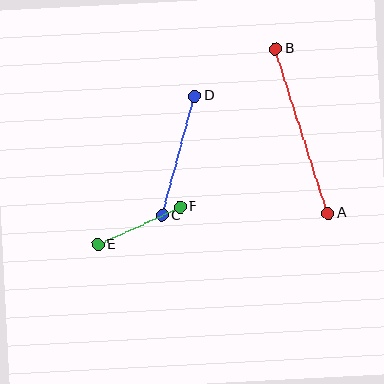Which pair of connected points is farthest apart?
Points A and B are farthest apart.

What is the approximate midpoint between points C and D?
The midpoint is at approximately (179, 156) pixels.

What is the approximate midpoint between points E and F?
The midpoint is at approximately (139, 226) pixels.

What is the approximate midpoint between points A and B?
The midpoint is at approximately (302, 131) pixels.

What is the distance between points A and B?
The distance is approximately 173 pixels.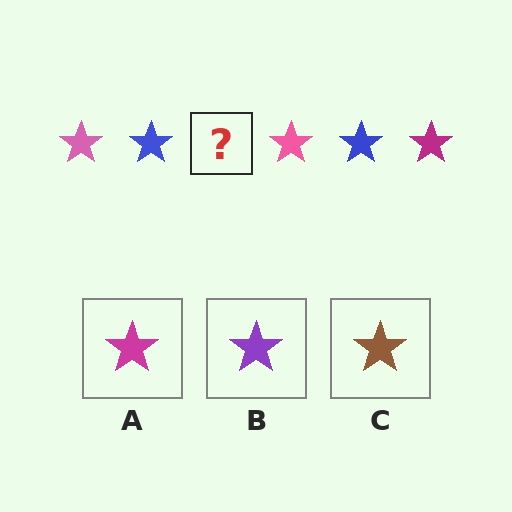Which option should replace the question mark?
Option A.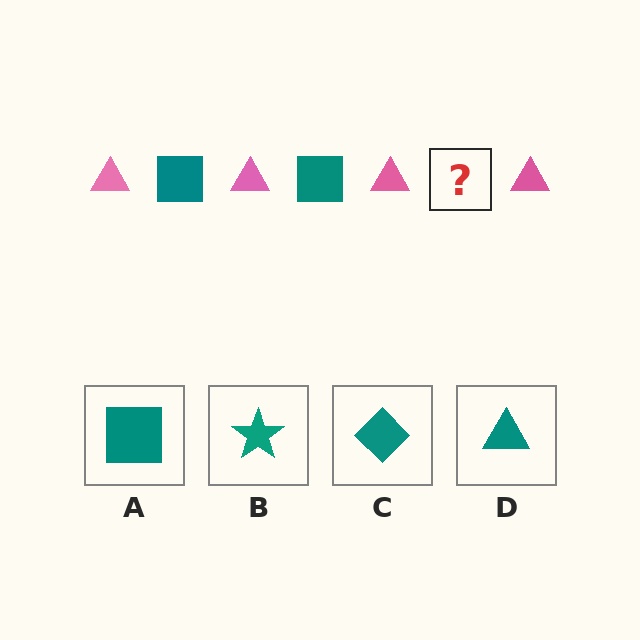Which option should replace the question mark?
Option A.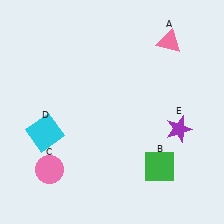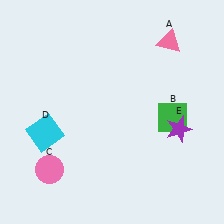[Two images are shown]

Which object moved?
The green square (B) moved up.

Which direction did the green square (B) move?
The green square (B) moved up.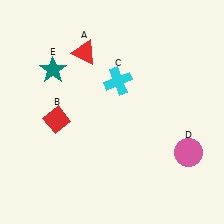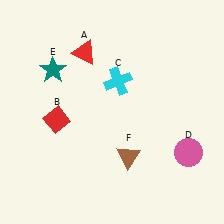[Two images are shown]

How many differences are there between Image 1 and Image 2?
There is 1 difference between the two images.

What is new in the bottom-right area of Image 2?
A brown triangle (F) was added in the bottom-right area of Image 2.